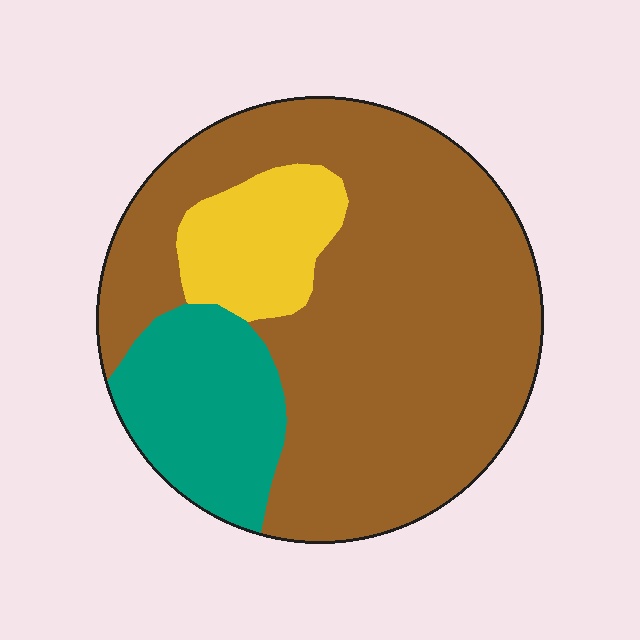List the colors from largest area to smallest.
From largest to smallest: brown, teal, yellow.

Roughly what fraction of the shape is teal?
Teal covers around 20% of the shape.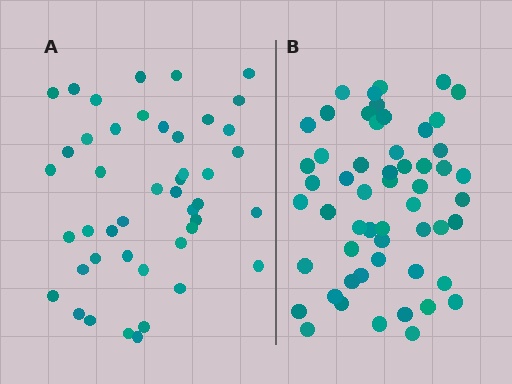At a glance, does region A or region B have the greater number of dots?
Region B (the right region) has more dots.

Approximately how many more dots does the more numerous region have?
Region B has roughly 10 or so more dots than region A.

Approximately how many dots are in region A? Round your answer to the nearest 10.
About 40 dots. (The exact count is 45, which rounds to 40.)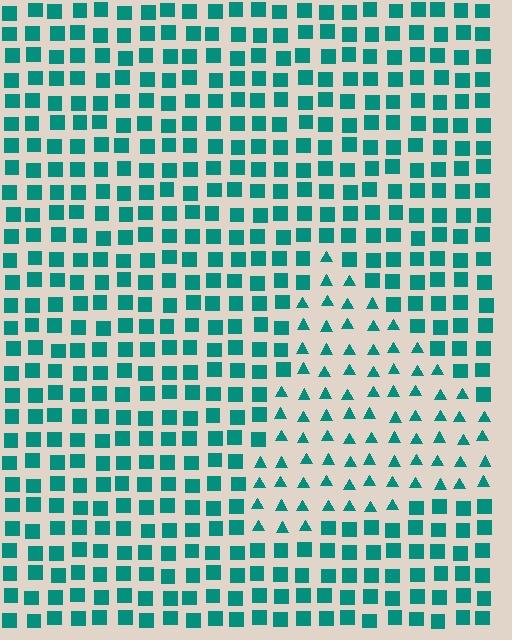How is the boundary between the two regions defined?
The boundary is defined by a change in element shape: triangles inside vs. squares outside. All elements share the same color and spacing.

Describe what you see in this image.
The image is filled with small teal elements arranged in a uniform grid. A triangle-shaped region contains triangles, while the surrounding area contains squares. The boundary is defined purely by the change in element shape.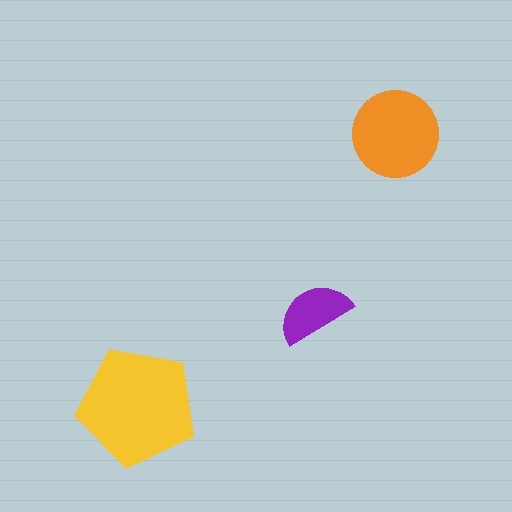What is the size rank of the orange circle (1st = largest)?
2nd.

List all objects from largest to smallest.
The yellow pentagon, the orange circle, the purple semicircle.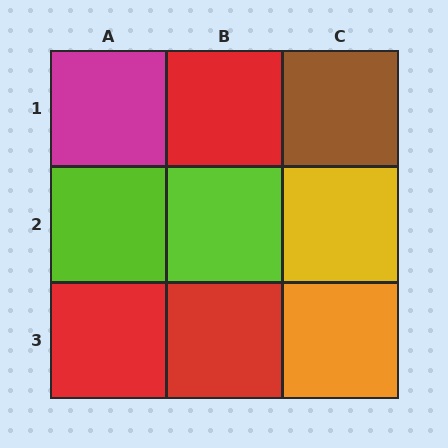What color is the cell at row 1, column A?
Magenta.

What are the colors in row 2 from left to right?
Lime, lime, yellow.